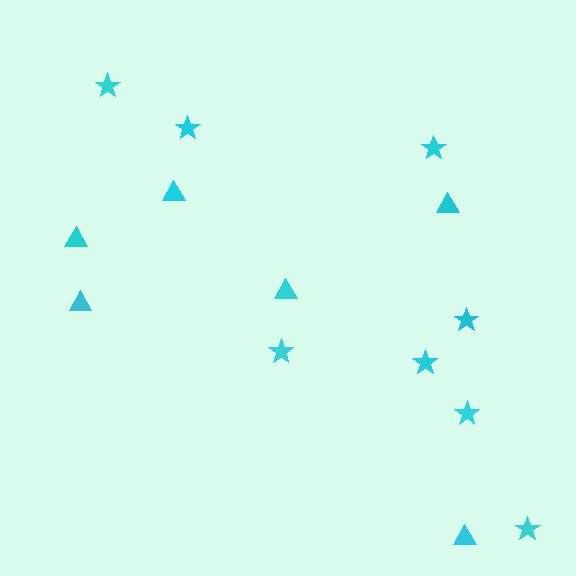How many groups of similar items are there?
There are 2 groups: one group of triangles (6) and one group of stars (8).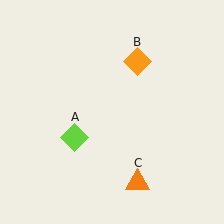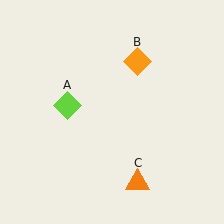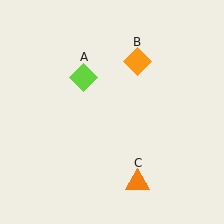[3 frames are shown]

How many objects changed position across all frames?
1 object changed position: lime diamond (object A).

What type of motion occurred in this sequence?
The lime diamond (object A) rotated clockwise around the center of the scene.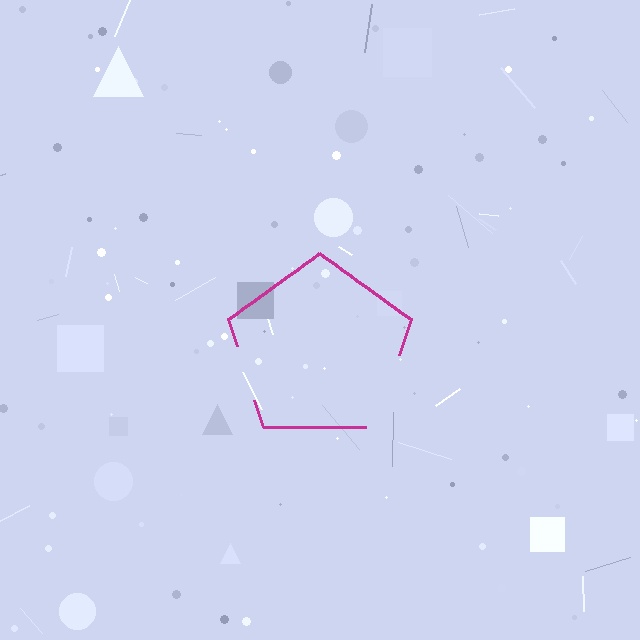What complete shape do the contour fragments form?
The contour fragments form a pentagon.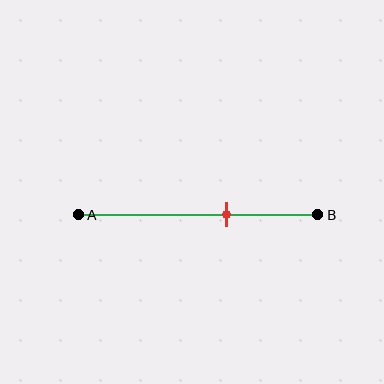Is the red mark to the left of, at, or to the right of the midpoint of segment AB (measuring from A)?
The red mark is to the right of the midpoint of segment AB.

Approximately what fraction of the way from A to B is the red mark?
The red mark is approximately 60% of the way from A to B.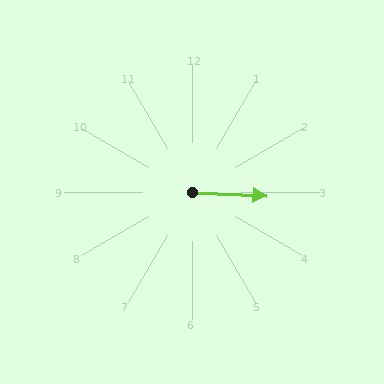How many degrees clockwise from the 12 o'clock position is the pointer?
Approximately 93 degrees.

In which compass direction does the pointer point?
East.